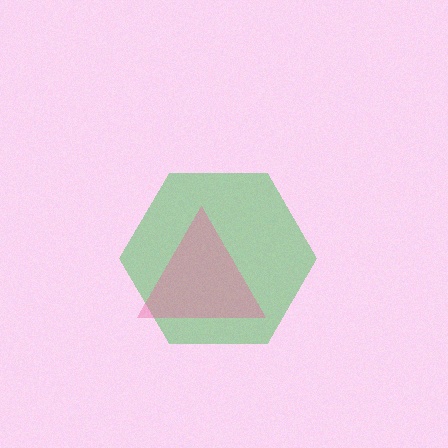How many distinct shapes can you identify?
There are 2 distinct shapes: a green hexagon, a pink triangle.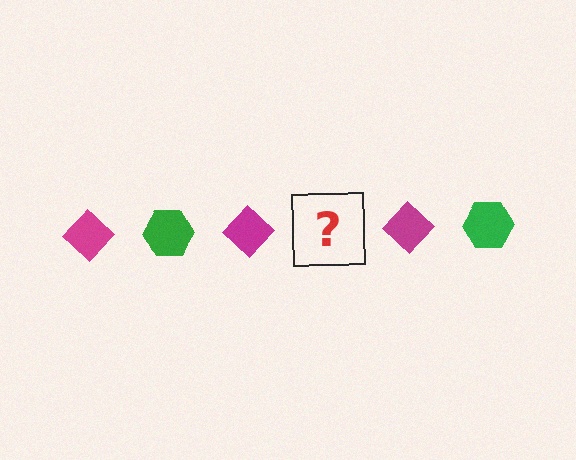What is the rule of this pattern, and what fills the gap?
The rule is that the pattern alternates between magenta diamond and green hexagon. The gap should be filled with a green hexagon.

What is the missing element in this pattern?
The missing element is a green hexagon.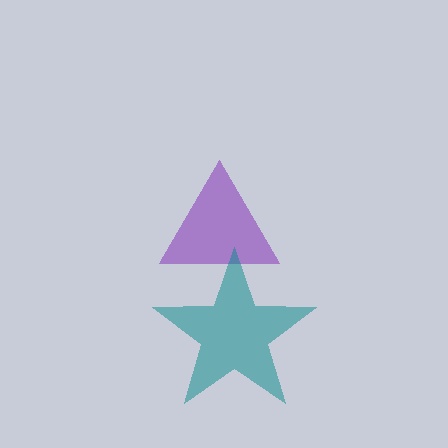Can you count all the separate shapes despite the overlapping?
Yes, there are 2 separate shapes.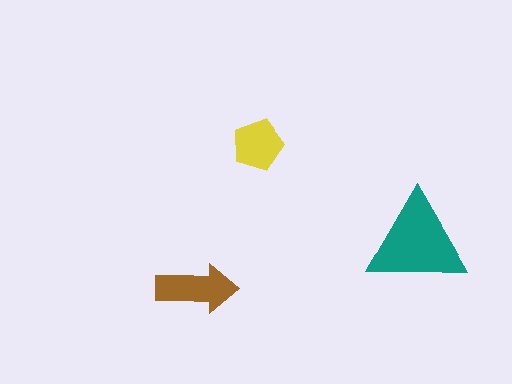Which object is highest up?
The yellow pentagon is topmost.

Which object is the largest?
The teal triangle.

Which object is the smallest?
The yellow pentagon.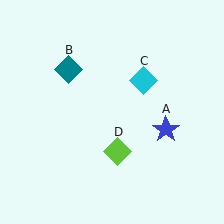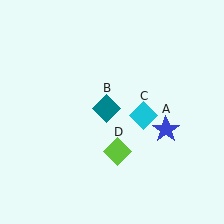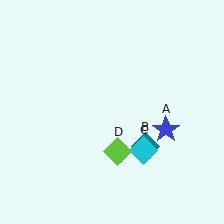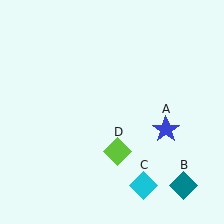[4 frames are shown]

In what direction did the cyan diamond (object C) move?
The cyan diamond (object C) moved down.